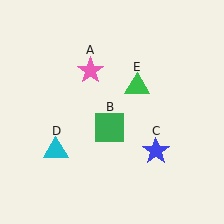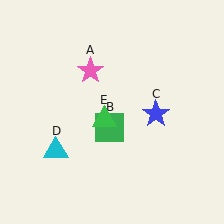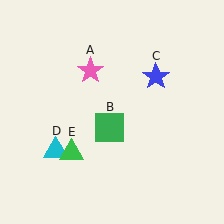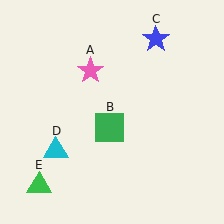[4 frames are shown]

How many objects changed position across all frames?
2 objects changed position: blue star (object C), green triangle (object E).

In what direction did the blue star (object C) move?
The blue star (object C) moved up.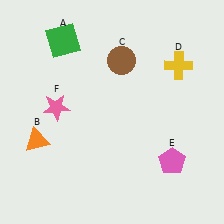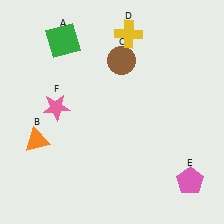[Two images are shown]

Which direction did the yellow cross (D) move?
The yellow cross (D) moved left.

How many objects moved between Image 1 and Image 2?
2 objects moved between the two images.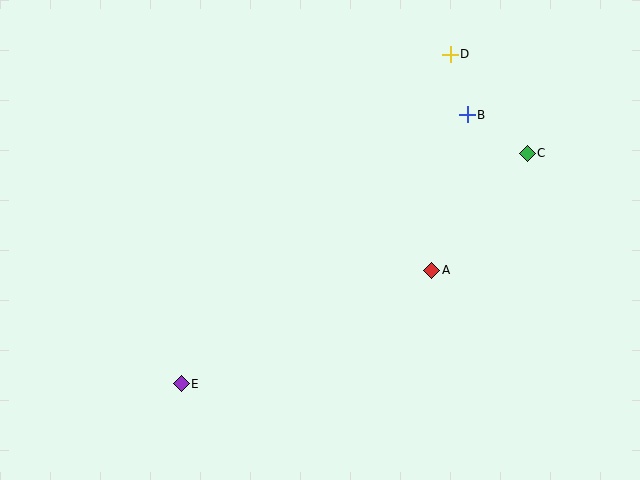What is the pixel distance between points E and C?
The distance between E and C is 416 pixels.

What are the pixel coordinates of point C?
Point C is at (527, 153).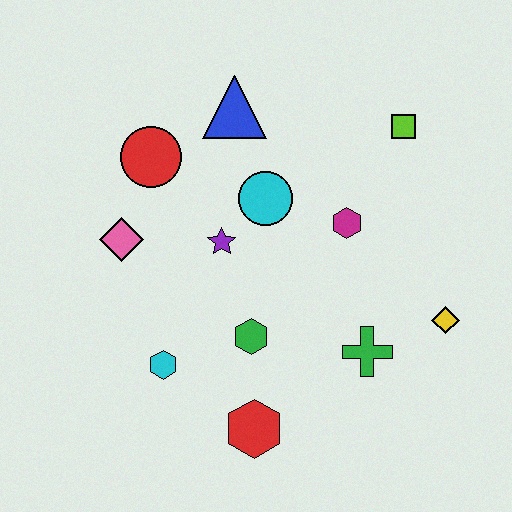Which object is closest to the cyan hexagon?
The green hexagon is closest to the cyan hexagon.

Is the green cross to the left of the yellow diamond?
Yes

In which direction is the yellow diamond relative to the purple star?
The yellow diamond is to the right of the purple star.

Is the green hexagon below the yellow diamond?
Yes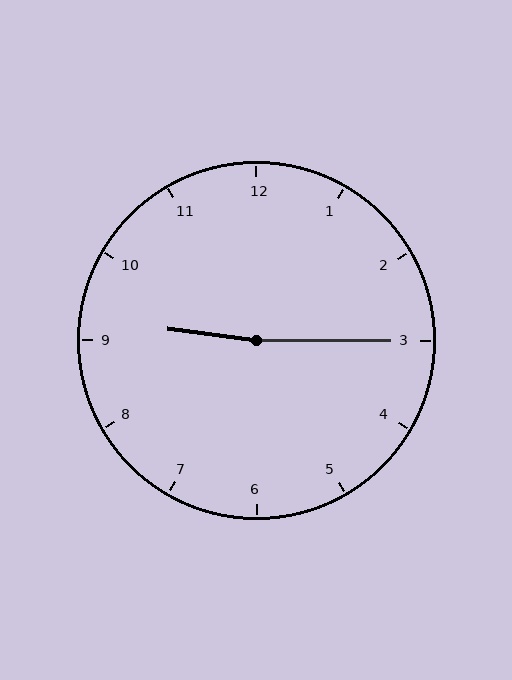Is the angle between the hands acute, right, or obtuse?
It is obtuse.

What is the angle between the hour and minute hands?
Approximately 172 degrees.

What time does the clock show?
9:15.